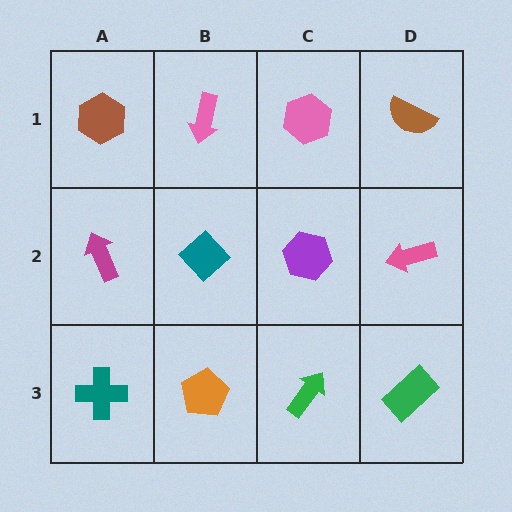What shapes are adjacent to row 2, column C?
A pink hexagon (row 1, column C), a green arrow (row 3, column C), a teal diamond (row 2, column B), a pink arrow (row 2, column D).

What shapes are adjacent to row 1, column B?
A teal diamond (row 2, column B), a brown hexagon (row 1, column A), a pink hexagon (row 1, column C).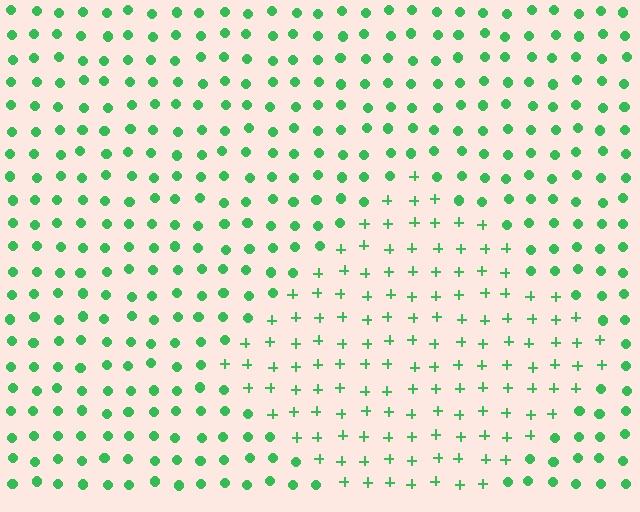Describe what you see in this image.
The image is filled with small green elements arranged in a uniform grid. A diamond-shaped region contains plus signs, while the surrounding area contains circles. The boundary is defined purely by the change in element shape.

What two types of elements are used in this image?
The image uses plus signs inside the diamond region and circles outside it.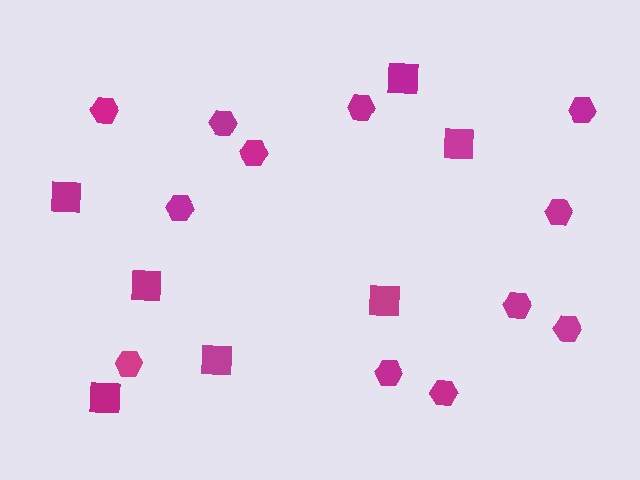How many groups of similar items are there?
There are 2 groups: one group of squares (7) and one group of hexagons (12).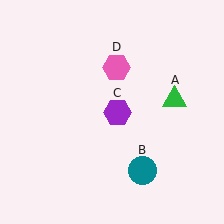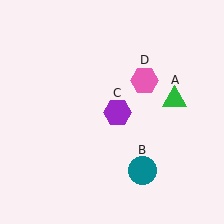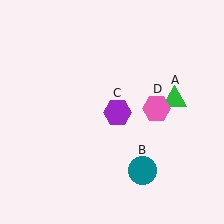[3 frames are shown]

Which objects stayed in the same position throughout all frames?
Green triangle (object A) and teal circle (object B) and purple hexagon (object C) remained stationary.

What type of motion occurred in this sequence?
The pink hexagon (object D) rotated clockwise around the center of the scene.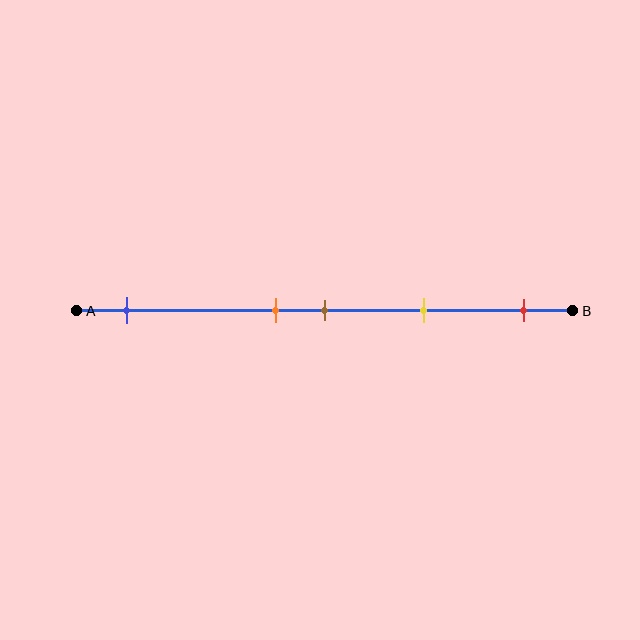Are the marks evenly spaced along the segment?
No, the marks are not evenly spaced.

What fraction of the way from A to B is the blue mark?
The blue mark is approximately 10% (0.1) of the way from A to B.